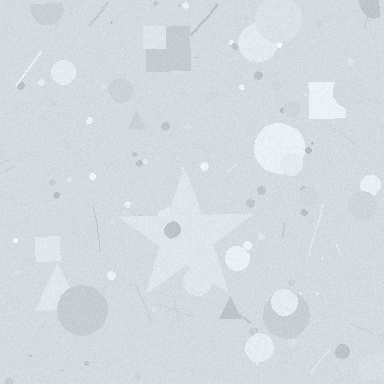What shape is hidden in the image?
A star is hidden in the image.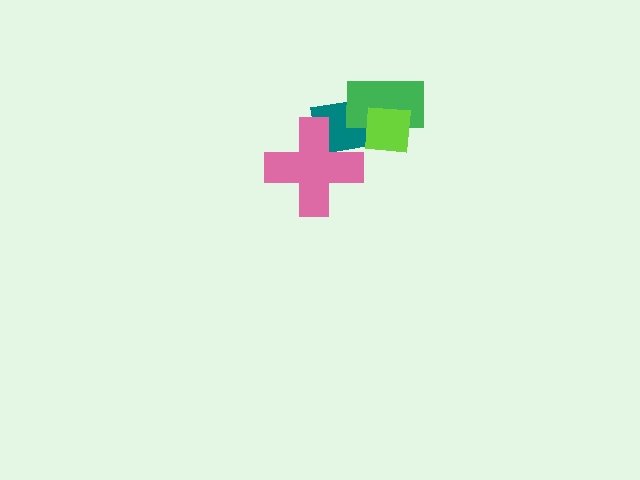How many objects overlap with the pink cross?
1 object overlaps with the pink cross.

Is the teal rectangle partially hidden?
Yes, it is partially covered by another shape.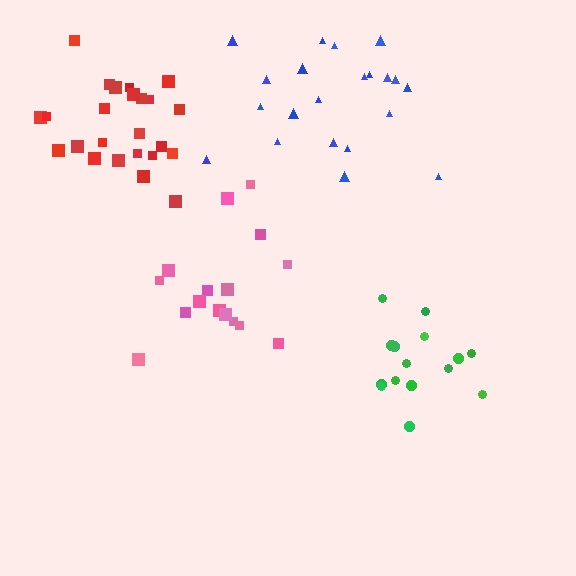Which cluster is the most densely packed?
Red.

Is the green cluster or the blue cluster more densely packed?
Green.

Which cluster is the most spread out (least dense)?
Pink.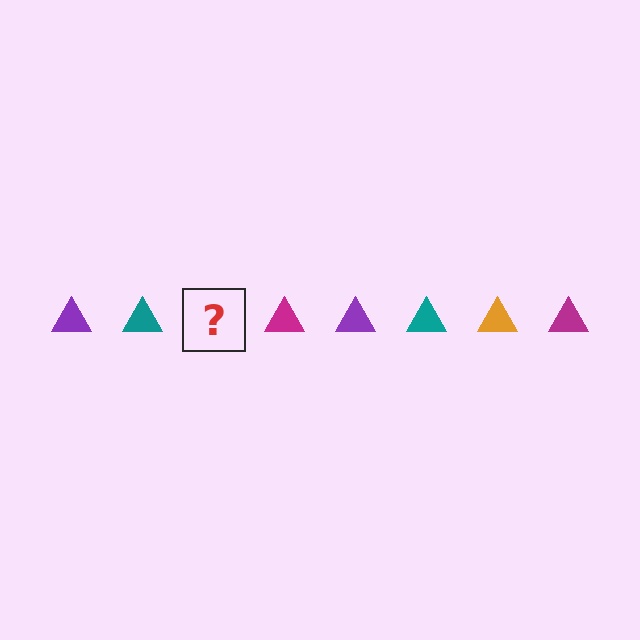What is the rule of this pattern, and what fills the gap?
The rule is that the pattern cycles through purple, teal, orange, magenta triangles. The gap should be filled with an orange triangle.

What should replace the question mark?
The question mark should be replaced with an orange triangle.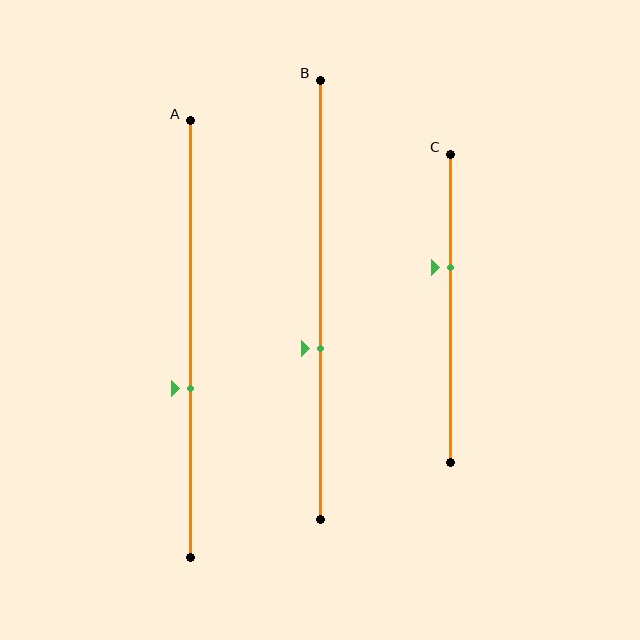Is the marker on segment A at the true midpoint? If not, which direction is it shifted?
No, the marker on segment A is shifted downward by about 11% of the segment length.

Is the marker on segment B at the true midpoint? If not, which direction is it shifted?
No, the marker on segment B is shifted downward by about 11% of the segment length.